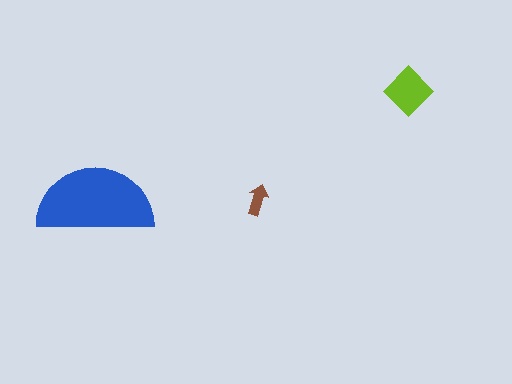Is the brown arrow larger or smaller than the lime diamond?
Smaller.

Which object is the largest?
The blue semicircle.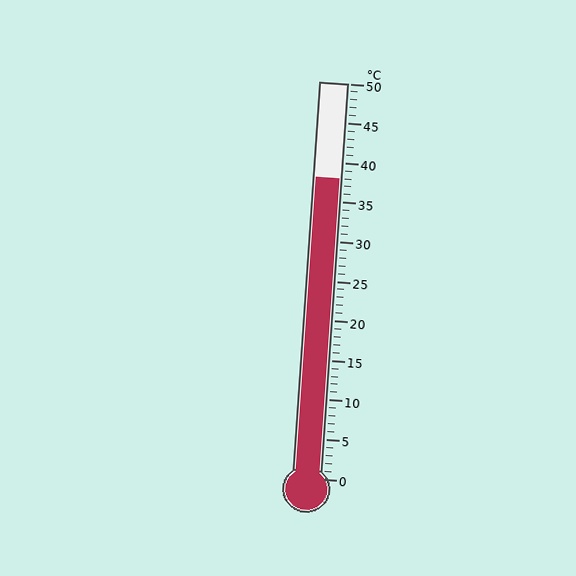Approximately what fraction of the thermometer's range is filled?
The thermometer is filled to approximately 75% of its range.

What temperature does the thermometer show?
The thermometer shows approximately 38°C.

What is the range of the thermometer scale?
The thermometer scale ranges from 0°C to 50°C.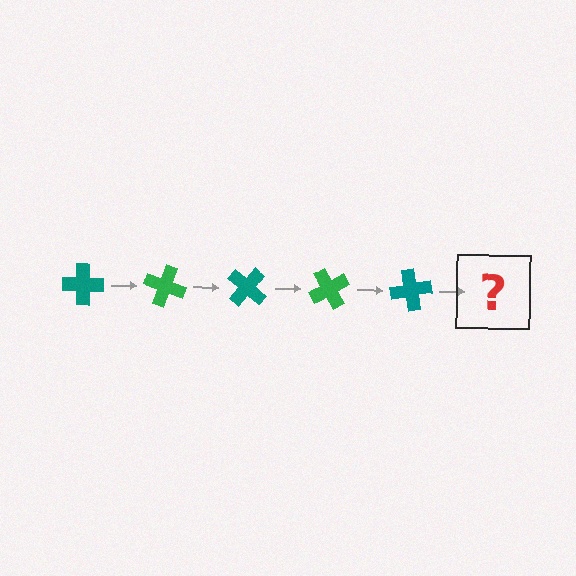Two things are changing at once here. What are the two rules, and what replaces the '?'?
The two rules are that it rotates 20 degrees each step and the color cycles through teal and green. The '?' should be a green cross, rotated 100 degrees from the start.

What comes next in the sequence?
The next element should be a green cross, rotated 100 degrees from the start.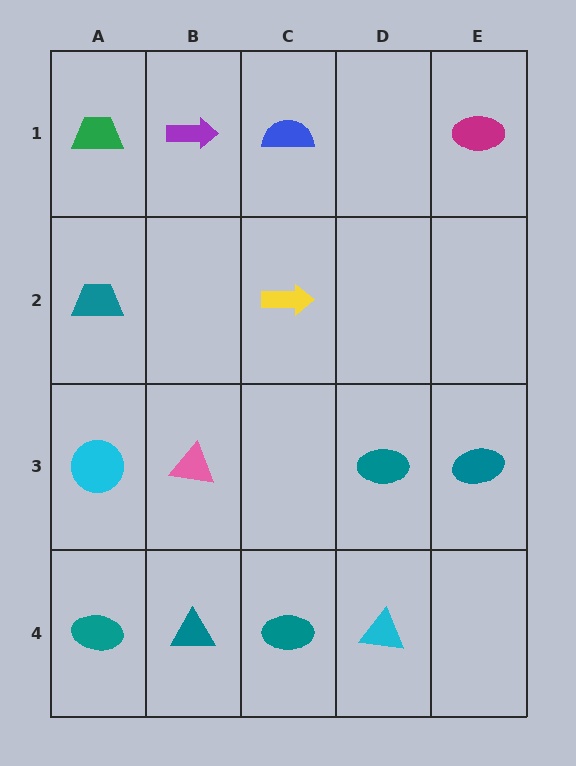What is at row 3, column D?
A teal ellipse.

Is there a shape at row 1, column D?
No, that cell is empty.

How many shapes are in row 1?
4 shapes.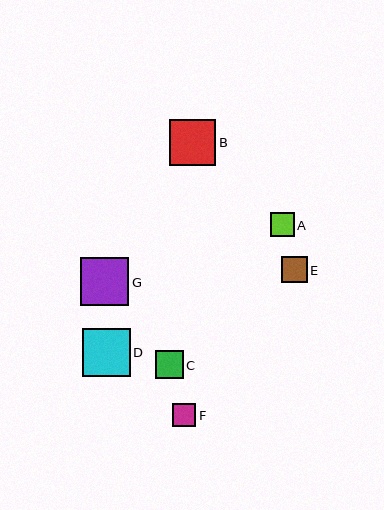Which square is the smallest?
Square F is the smallest with a size of approximately 24 pixels.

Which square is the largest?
Square G is the largest with a size of approximately 48 pixels.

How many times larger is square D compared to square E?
Square D is approximately 1.9 times the size of square E.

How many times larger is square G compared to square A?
Square G is approximately 2.0 times the size of square A.